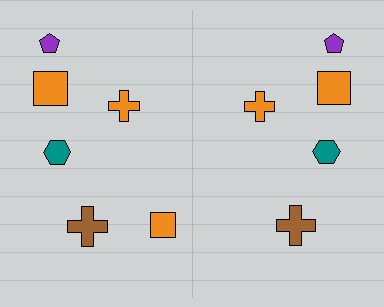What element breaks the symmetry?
A orange square is missing from the right side.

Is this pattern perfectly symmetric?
No, the pattern is not perfectly symmetric. A orange square is missing from the right side.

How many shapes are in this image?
There are 11 shapes in this image.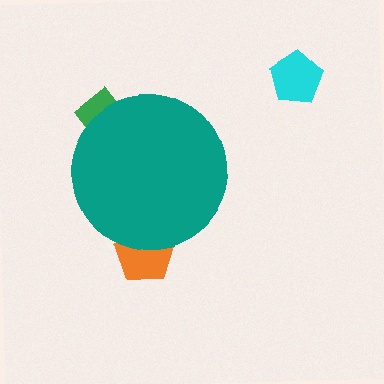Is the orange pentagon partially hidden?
Yes, the orange pentagon is partially hidden behind the teal circle.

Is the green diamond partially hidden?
Yes, the green diamond is partially hidden behind the teal circle.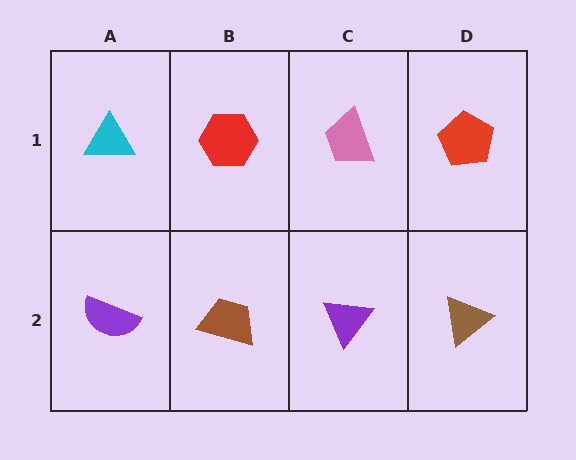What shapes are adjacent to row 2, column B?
A red hexagon (row 1, column B), a purple semicircle (row 2, column A), a purple triangle (row 2, column C).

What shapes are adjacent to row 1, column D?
A brown triangle (row 2, column D), a pink trapezoid (row 1, column C).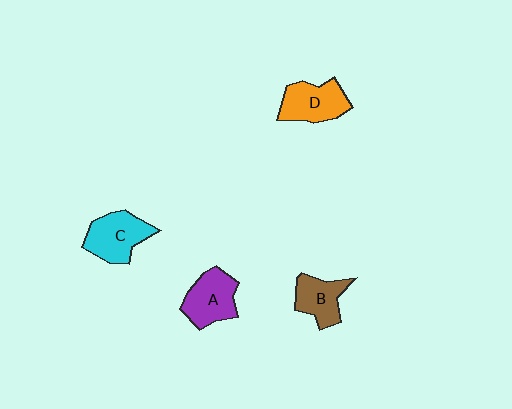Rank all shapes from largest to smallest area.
From largest to smallest: C (cyan), A (purple), D (orange), B (brown).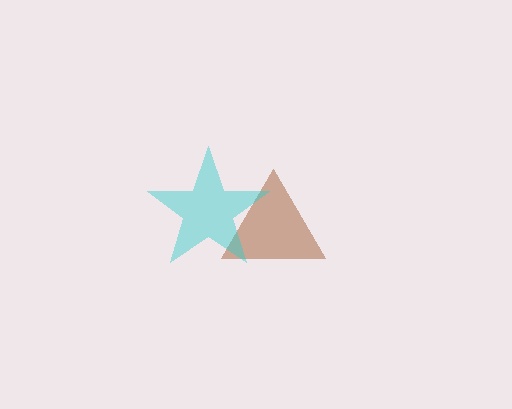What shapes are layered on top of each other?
The layered shapes are: a brown triangle, a cyan star.